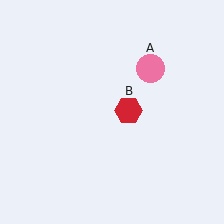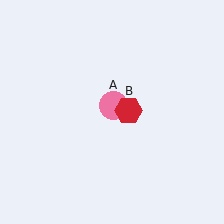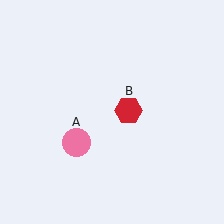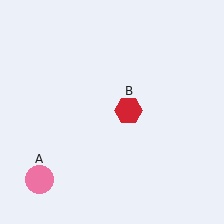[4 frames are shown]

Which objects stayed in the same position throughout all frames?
Red hexagon (object B) remained stationary.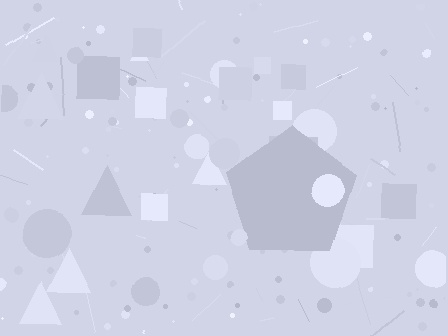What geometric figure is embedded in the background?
A pentagon is embedded in the background.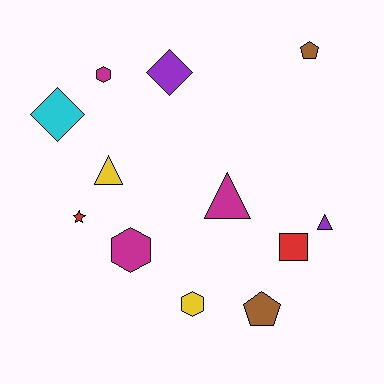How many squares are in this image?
There is 1 square.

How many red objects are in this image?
There are 2 red objects.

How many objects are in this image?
There are 12 objects.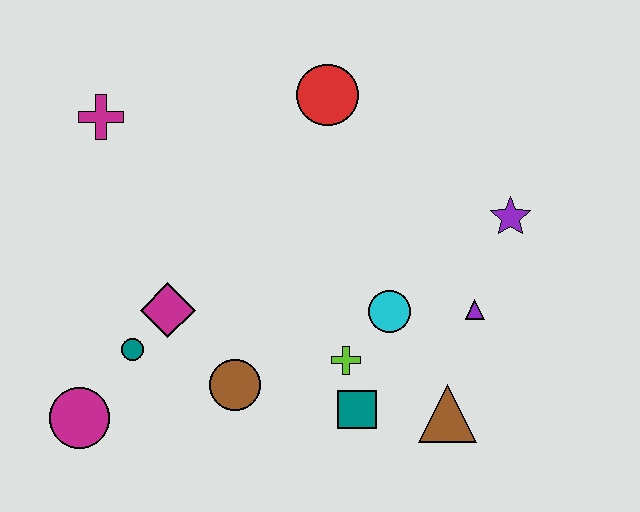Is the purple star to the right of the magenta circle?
Yes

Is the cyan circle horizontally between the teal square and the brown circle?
No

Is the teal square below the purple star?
Yes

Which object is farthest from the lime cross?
The magenta cross is farthest from the lime cross.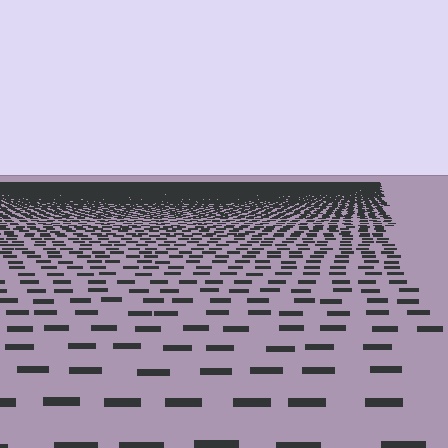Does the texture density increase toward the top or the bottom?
Density increases toward the top.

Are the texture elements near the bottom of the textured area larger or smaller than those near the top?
Larger. Near the bottom, elements are closer to the viewer and appear at a bigger on-screen size.